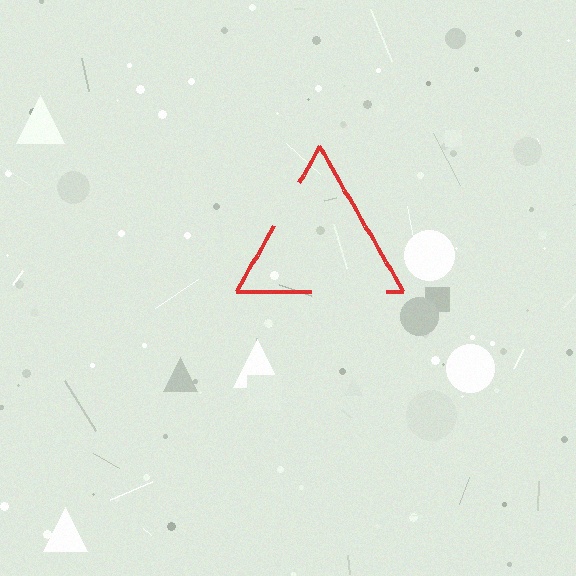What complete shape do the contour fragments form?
The contour fragments form a triangle.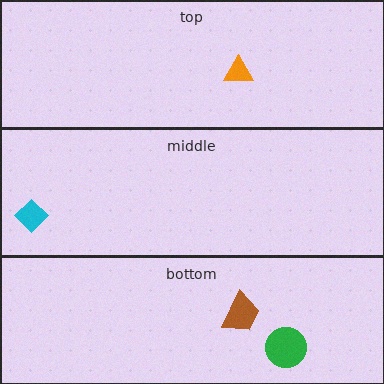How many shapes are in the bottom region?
2.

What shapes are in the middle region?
The cyan diamond.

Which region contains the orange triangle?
The top region.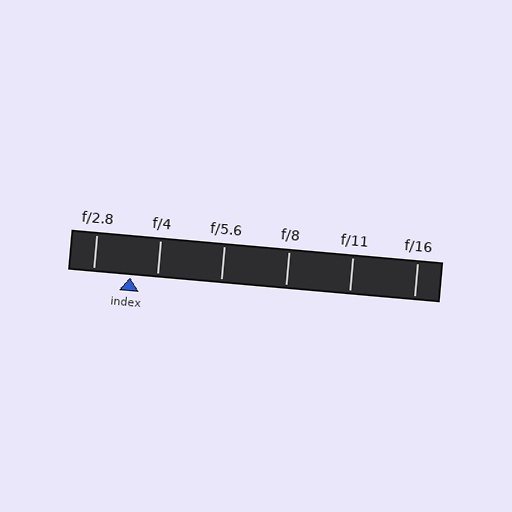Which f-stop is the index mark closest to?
The index mark is closest to f/4.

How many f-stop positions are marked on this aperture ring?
There are 6 f-stop positions marked.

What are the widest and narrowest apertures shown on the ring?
The widest aperture shown is f/2.8 and the narrowest is f/16.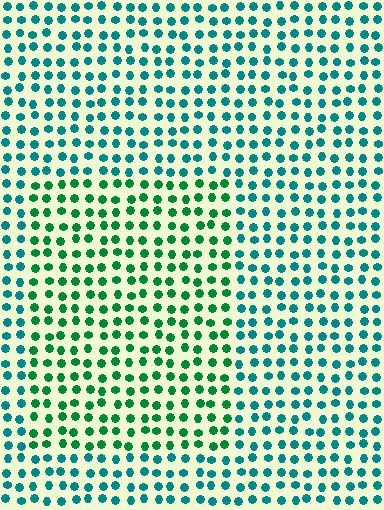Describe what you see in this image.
The image is filled with small teal elements in a uniform arrangement. A rectangle-shaped region is visible where the elements are tinted to a slightly different hue, forming a subtle color boundary.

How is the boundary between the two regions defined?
The boundary is defined purely by a slight shift in hue (about 39 degrees). Spacing, size, and orientation are identical on both sides.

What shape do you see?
I see a rectangle.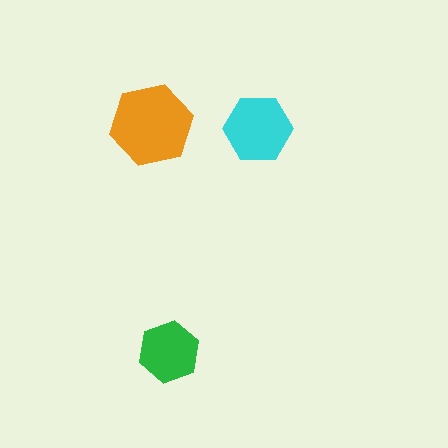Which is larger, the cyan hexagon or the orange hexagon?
The orange one.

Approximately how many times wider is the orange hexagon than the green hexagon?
About 1.5 times wider.